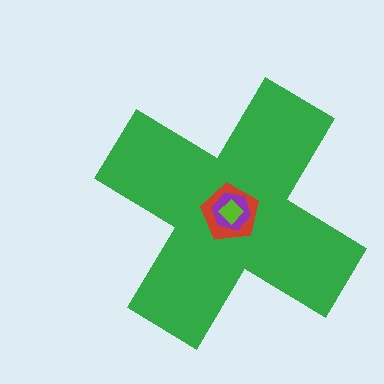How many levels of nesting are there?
4.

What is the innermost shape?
The lime diamond.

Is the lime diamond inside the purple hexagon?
Yes.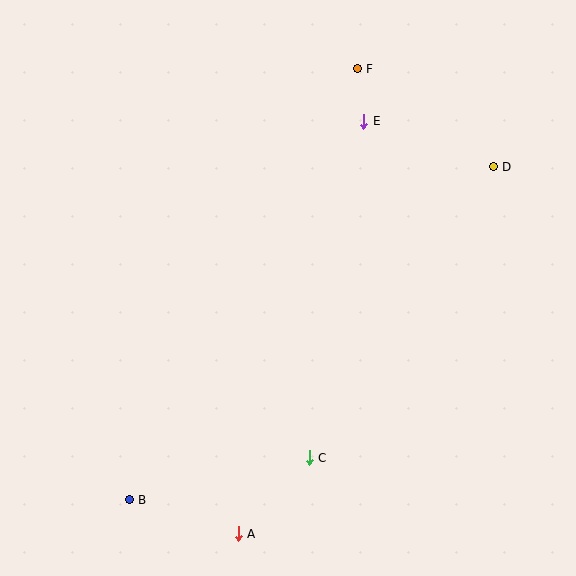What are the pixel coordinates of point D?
Point D is at (493, 167).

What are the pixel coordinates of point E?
Point E is at (364, 121).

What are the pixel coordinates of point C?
Point C is at (309, 458).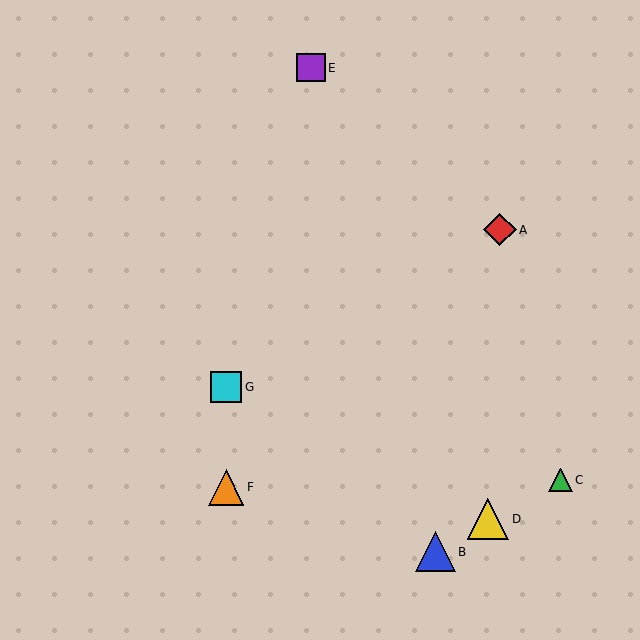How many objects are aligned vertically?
2 objects (F, G) are aligned vertically.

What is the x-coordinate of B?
Object B is at x≈435.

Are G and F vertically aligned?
Yes, both are at x≈226.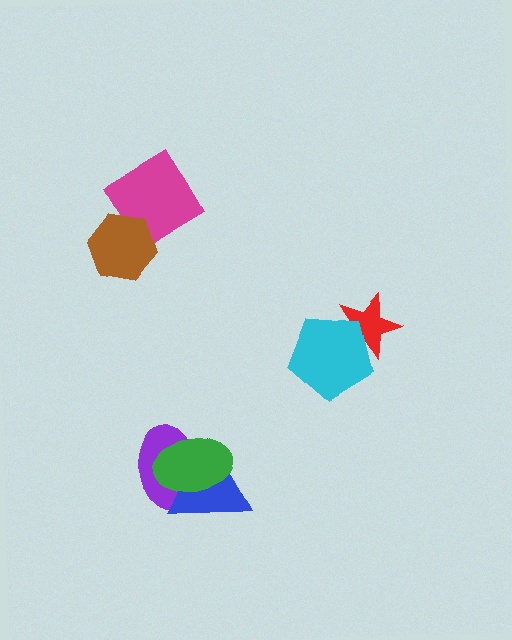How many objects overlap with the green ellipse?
2 objects overlap with the green ellipse.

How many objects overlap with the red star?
1 object overlaps with the red star.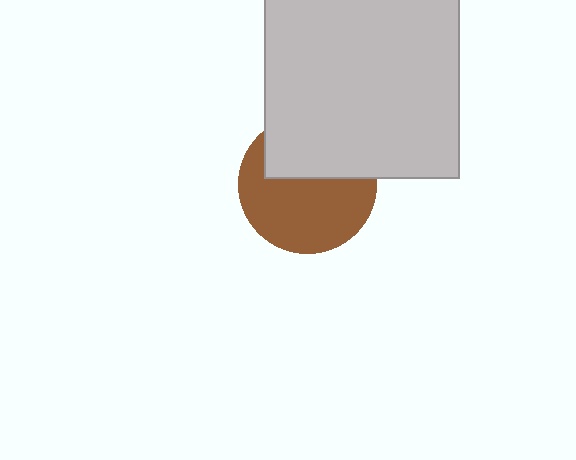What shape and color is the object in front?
The object in front is a light gray square.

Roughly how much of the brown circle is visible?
About half of it is visible (roughly 60%).